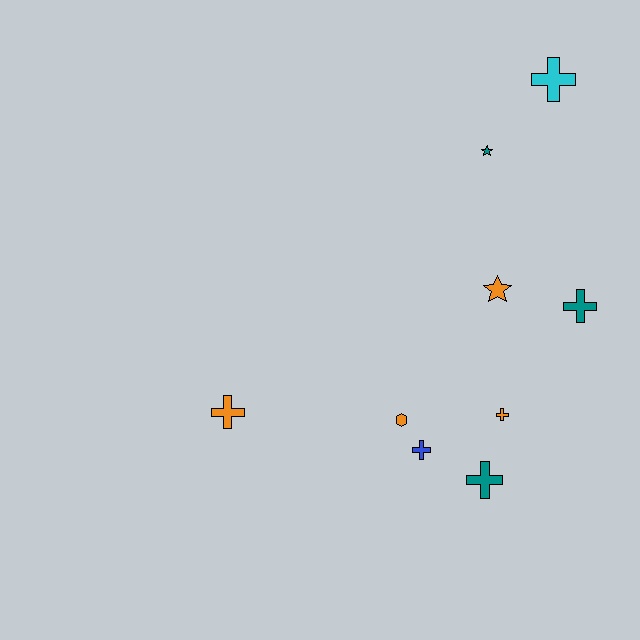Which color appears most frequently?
Orange, with 4 objects.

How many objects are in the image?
There are 9 objects.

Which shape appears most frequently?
Cross, with 6 objects.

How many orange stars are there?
There is 1 orange star.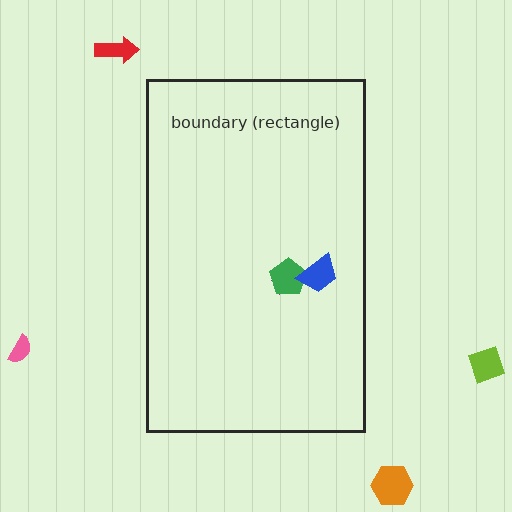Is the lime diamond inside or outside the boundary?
Outside.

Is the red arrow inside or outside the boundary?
Outside.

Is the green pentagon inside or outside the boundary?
Inside.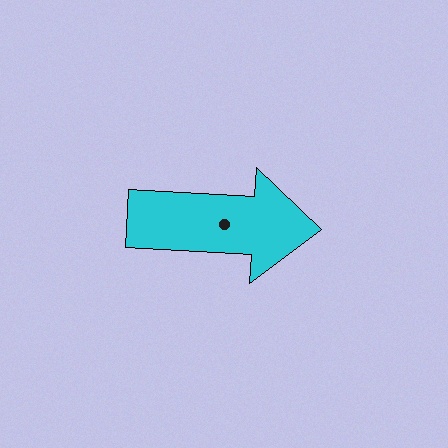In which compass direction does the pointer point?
East.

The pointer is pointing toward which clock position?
Roughly 3 o'clock.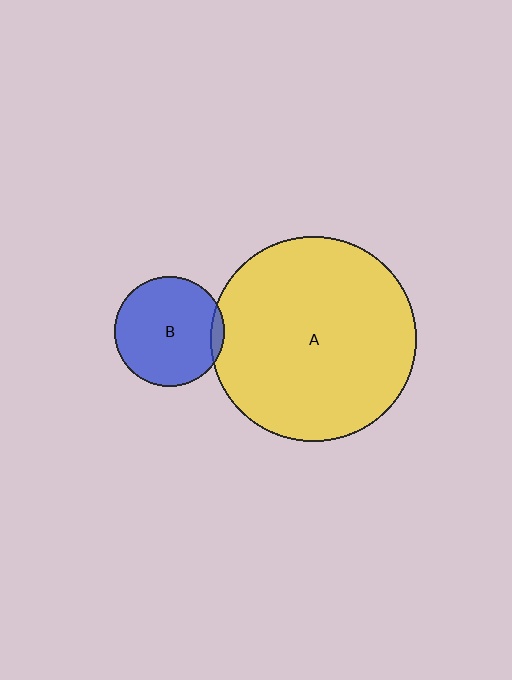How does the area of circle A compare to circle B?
Approximately 3.5 times.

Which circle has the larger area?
Circle A (yellow).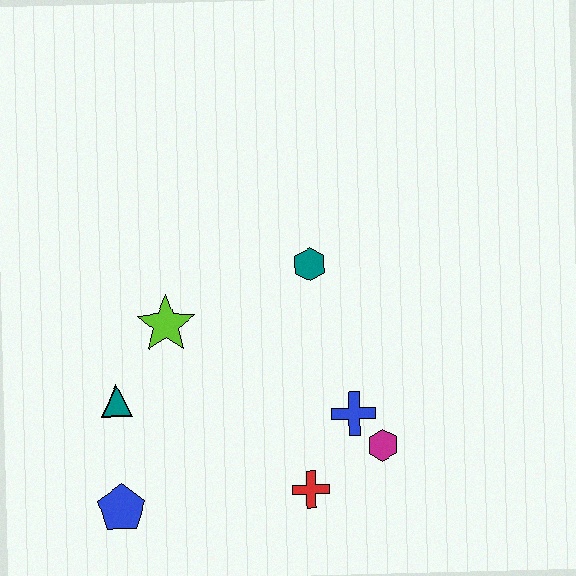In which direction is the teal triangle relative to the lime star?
The teal triangle is below the lime star.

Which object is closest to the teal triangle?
The lime star is closest to the teal triangle.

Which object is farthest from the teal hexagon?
The blue pentagon is farthest from the teal hexagon.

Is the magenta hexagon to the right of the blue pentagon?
Yes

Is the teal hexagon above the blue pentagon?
Yes